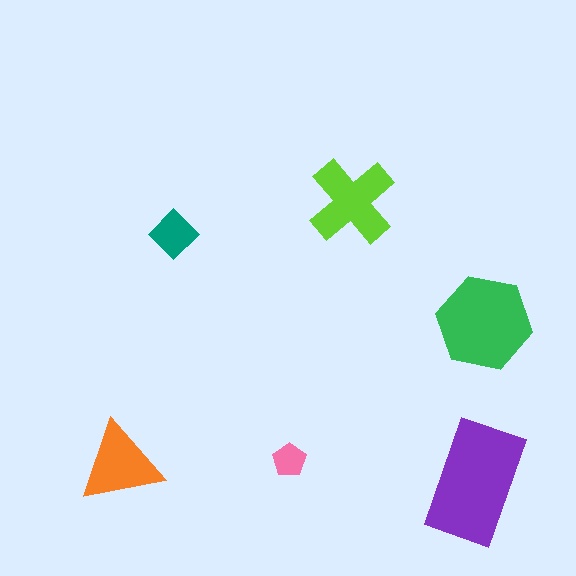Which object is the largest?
The purple rectangle.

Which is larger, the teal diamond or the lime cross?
The lime cross.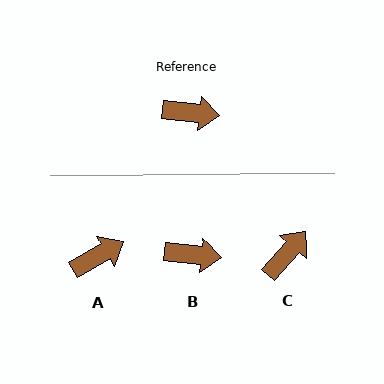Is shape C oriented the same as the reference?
No, it is off by about 54 degrees.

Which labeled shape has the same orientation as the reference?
B.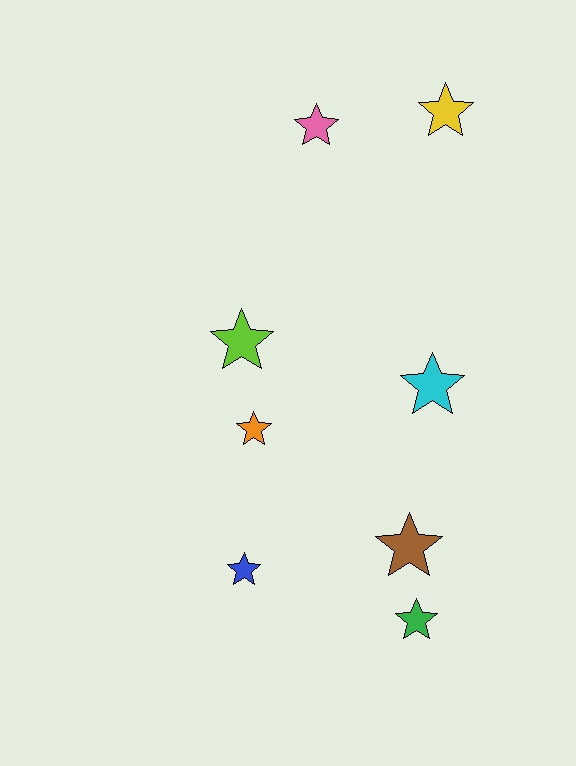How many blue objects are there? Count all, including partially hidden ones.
There is 1 blue object.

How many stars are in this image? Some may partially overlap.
There are 8 stars.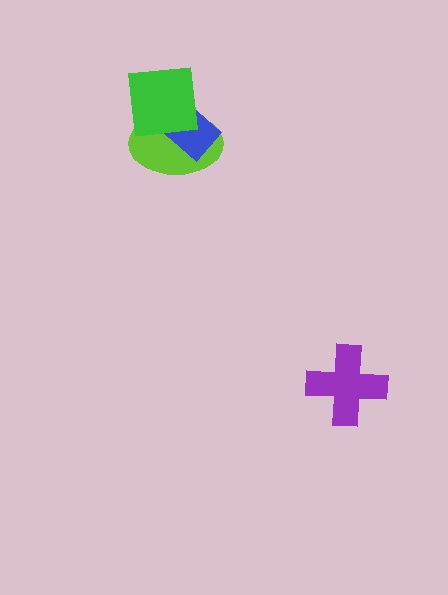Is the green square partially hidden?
No, no other shape covers it.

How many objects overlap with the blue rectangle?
2 objects overlap with the blue rectangle.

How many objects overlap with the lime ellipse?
2 objects overlap with the lime ellipse.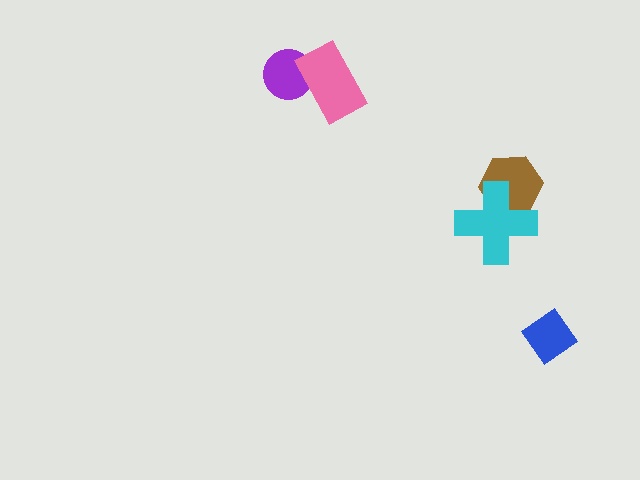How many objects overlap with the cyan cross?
1 object overlaps with the cyan cross.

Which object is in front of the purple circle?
The pink rectangle is in front of the purple circle.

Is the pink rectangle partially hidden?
No, no other shape covers it.